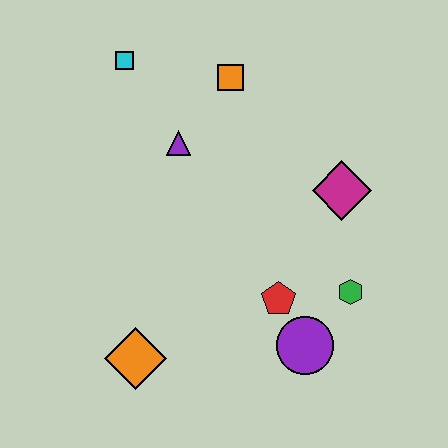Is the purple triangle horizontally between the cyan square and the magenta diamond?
Yes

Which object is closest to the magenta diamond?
The green hexagon is closest to the magenta diamond.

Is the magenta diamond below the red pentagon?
No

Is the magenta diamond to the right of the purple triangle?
Yes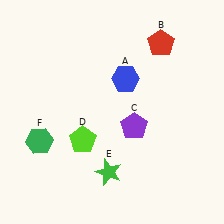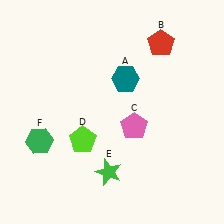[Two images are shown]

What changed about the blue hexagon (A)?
In Image 1, A is blue. In Image 2, it changed to teal.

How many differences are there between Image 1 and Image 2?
There are 2 differences between the two images.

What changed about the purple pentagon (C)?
In Image 1, C is purple. In Image 2, it changed to pink.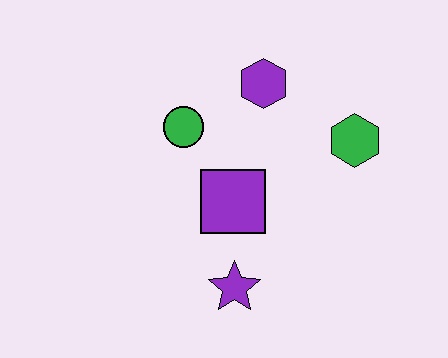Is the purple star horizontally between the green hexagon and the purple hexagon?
No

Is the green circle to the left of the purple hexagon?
Yes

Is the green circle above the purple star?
Yes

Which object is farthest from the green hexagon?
The purple star is farthest from the green hexagon.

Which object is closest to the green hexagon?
The purple hexagon is closest to the green hexagon.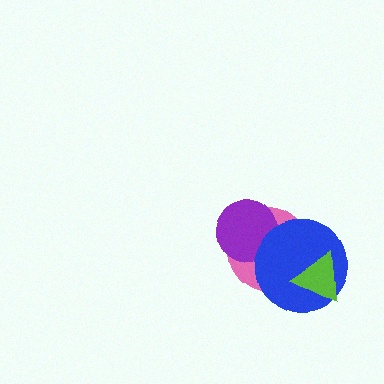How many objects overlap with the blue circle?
3 objects overlap with the blue circle.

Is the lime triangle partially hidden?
No, no other shape covers it.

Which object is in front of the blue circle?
The lime triangle is in front of the blue circle.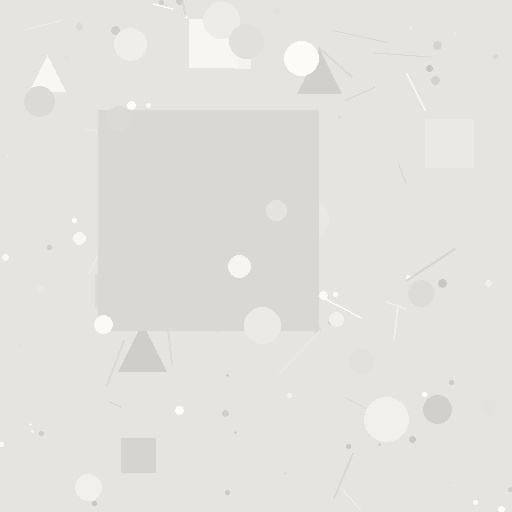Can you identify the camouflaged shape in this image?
The camouflaged shape is a square.